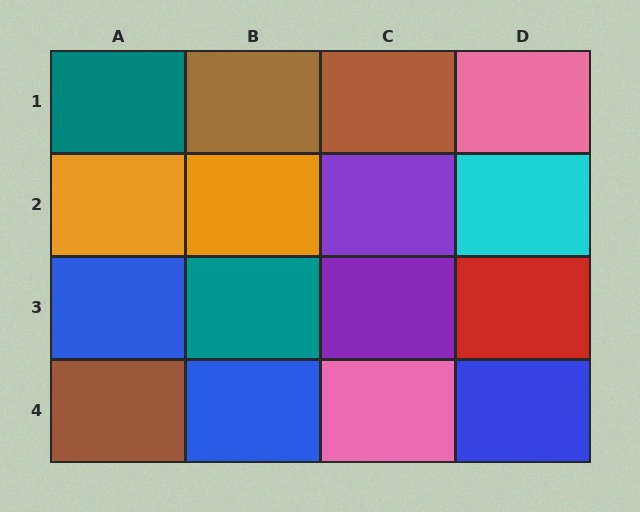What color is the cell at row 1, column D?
Pink.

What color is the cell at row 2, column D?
Cyan.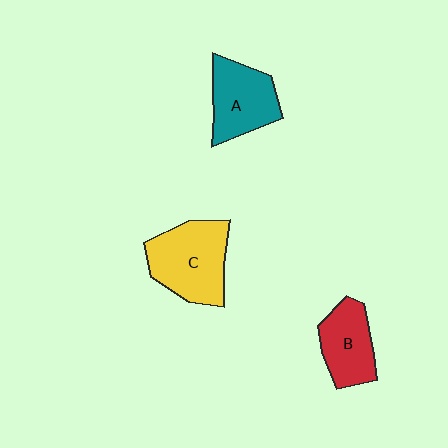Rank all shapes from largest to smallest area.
From largest to smallest: C (yellow), A (teal), B (red).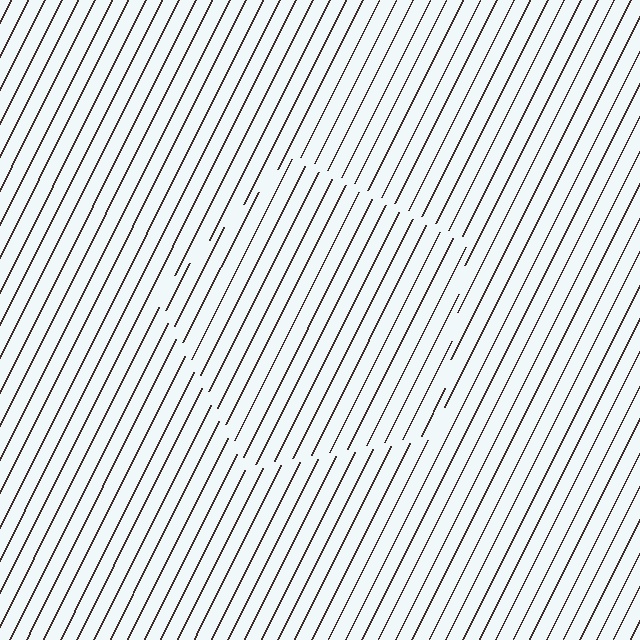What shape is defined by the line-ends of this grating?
An illusory pentagon. The interior of the shape contains the same grating, shifted by half a period — the contour is defined by the phase discontinuity where line-ends from the inner and outer gratings abut.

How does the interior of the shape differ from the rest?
The interior of the shape contains the same grating, shifted by half a period — the contour is defined by the phase discontinuity where line-ends from the inner and outer gratings abut.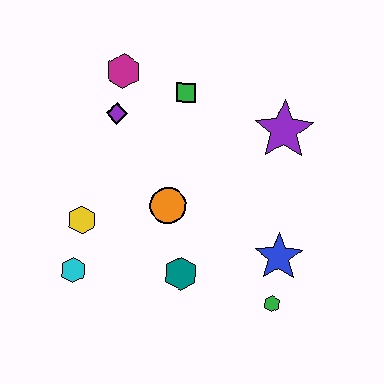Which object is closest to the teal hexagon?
The orange circle is closest to the teal hexagon.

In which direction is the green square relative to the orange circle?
The green square is above the orange circle.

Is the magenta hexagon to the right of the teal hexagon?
No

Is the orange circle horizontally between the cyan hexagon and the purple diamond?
No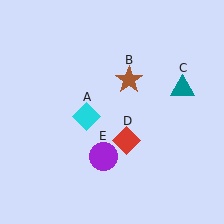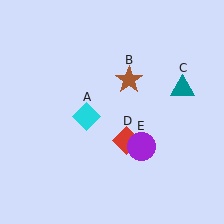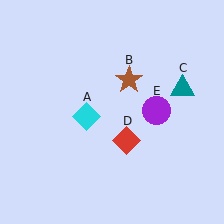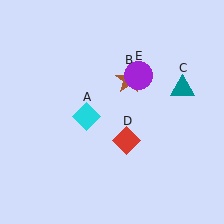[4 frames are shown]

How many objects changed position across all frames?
1 object changed position: purple circle (object E).